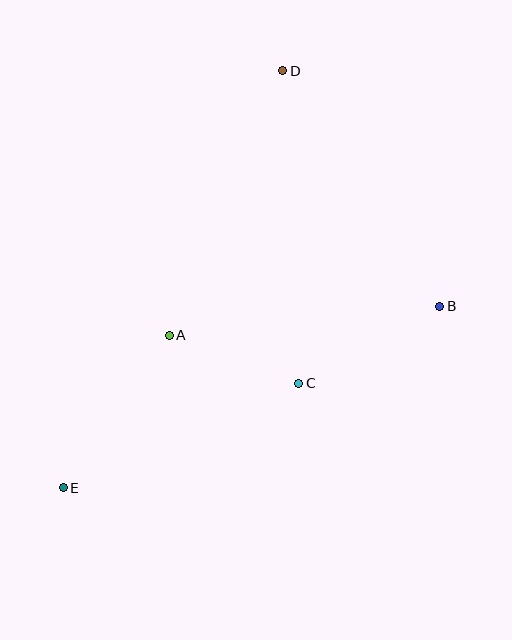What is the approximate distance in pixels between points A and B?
The distance between A and B is approximately 272 pixels.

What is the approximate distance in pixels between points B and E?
The distance between B and E is approximately 418 pixels.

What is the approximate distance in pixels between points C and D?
The distance between C and D is approximately 313 pixels.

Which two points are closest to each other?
Points A and C are closest to each other.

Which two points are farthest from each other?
Points D and E are farthest from each other.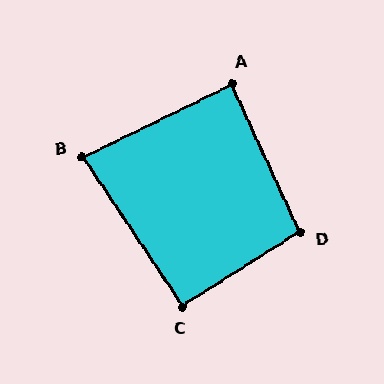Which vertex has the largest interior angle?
D, at approximately 98 degrees.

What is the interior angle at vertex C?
Approximately 91 degrees (approximately right).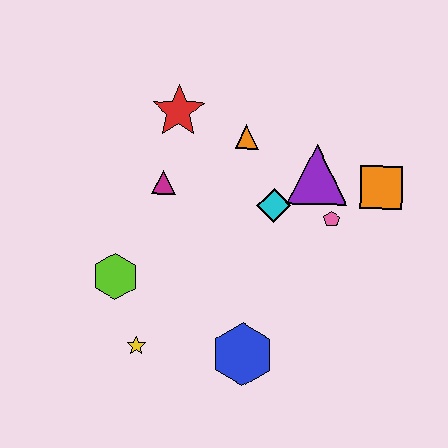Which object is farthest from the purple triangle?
The yellow star is farthest from the purple triangle.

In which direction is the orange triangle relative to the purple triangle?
The orange triangle is to the left of the purple triangle.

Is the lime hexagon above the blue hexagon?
Yes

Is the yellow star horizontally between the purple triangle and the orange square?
No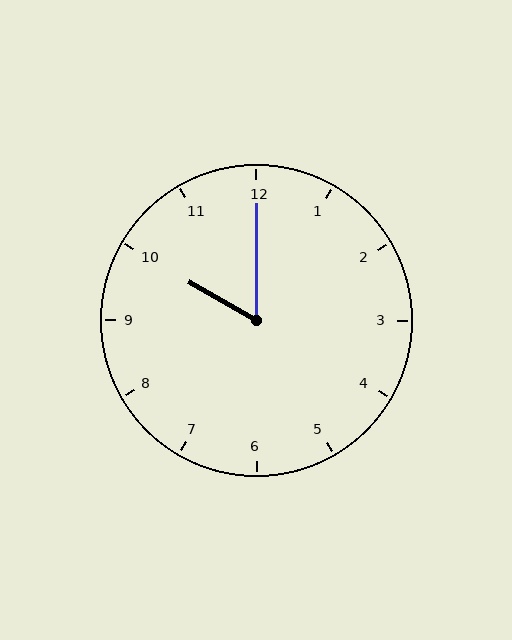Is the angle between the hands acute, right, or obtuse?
It is acute.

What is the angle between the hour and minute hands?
Approximately 60 degrees.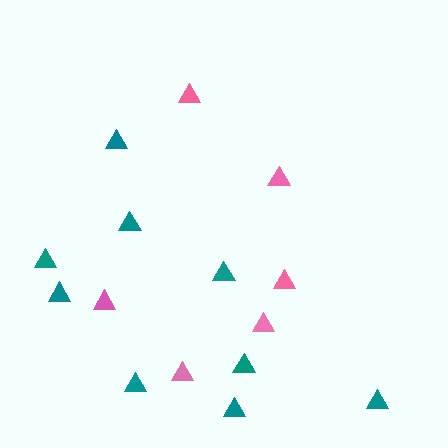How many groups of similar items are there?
There are 2 groups: one group of teal triangles (9) and one group of pink triangles (6).